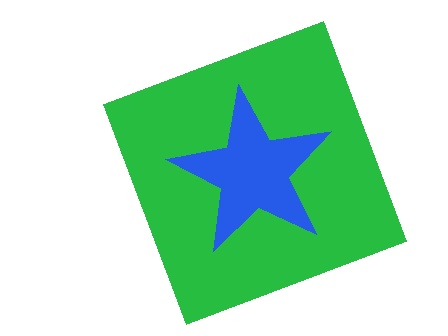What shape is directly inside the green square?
The blue star.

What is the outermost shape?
The green square.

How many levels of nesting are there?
2.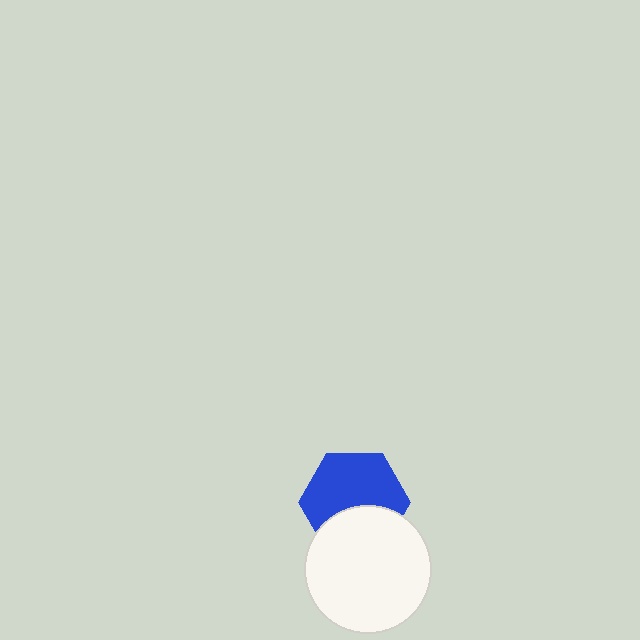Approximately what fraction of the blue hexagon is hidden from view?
Roughly 37% of the blue hexagon is hidden behind the white circle.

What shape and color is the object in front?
The object in front is a white circle.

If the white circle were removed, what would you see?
You would see the complete blue hexagon.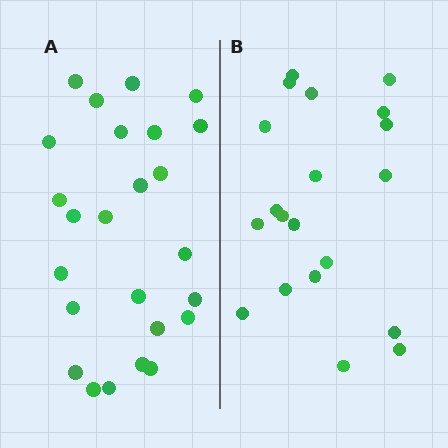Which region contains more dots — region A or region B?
Region A (the left region) has more dots.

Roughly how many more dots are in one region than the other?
Region A has about 5 more dots than region B.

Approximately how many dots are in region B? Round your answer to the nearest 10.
About 20 dots.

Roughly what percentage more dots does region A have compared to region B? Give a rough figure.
About 25% more.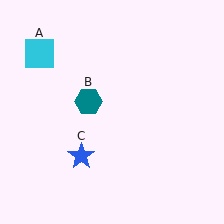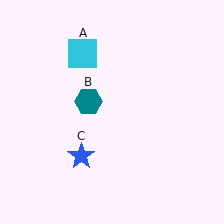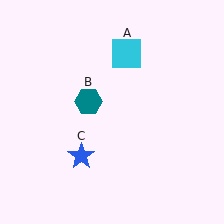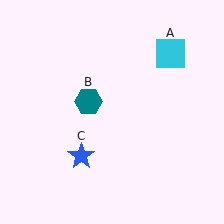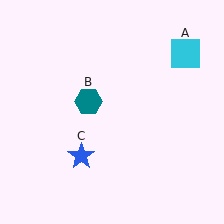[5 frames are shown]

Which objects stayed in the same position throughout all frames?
Teal hexagon (object B) and blue star (object C) remained stationary.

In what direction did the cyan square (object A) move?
The cyan square (object A) moved right.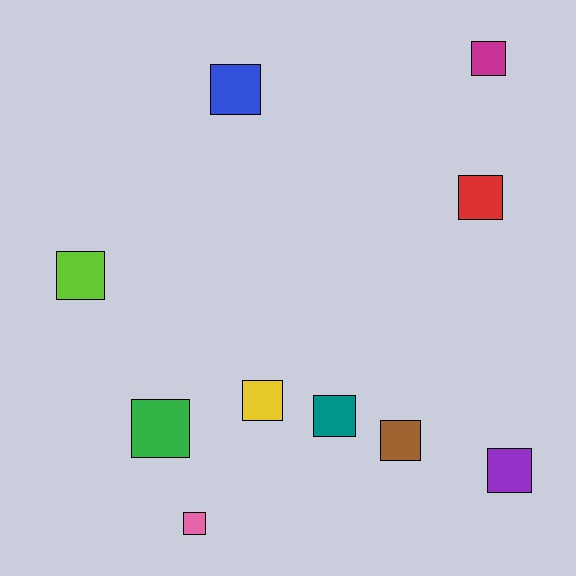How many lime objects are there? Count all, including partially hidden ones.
There is 1 lime object.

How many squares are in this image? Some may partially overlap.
There are 10 squares.